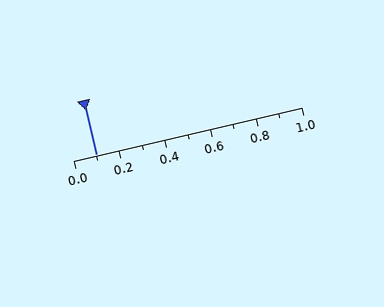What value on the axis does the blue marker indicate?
The marker indicates approximately 0.1.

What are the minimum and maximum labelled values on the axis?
The axis runs from 0.0 to 1.0.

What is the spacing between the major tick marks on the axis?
The major ticks are spaced 0.2 apart.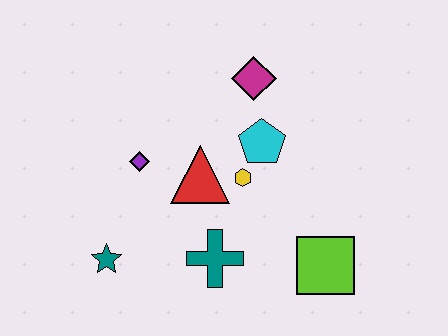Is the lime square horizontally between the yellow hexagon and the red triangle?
No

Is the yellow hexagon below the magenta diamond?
Yes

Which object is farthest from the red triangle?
The lime square is farthest from the red triangle.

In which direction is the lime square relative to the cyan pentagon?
The lime square is below the cyan pentagon.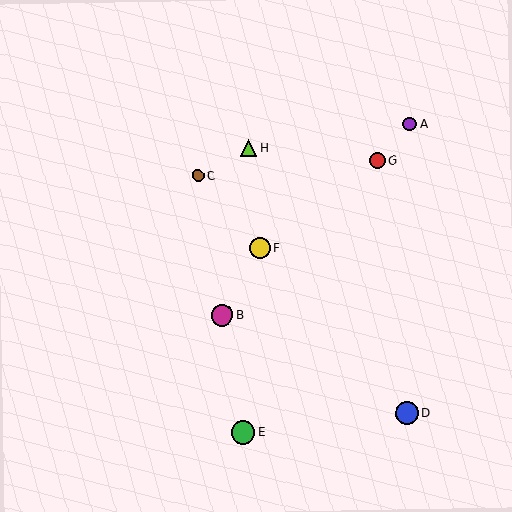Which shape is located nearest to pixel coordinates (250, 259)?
The yellow circle (labeled F) at (260, 248) is nearest to that location.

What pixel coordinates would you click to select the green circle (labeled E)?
Click at (243, 433) to select the green circle E.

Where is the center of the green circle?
The center of the green circle is at (243, 433).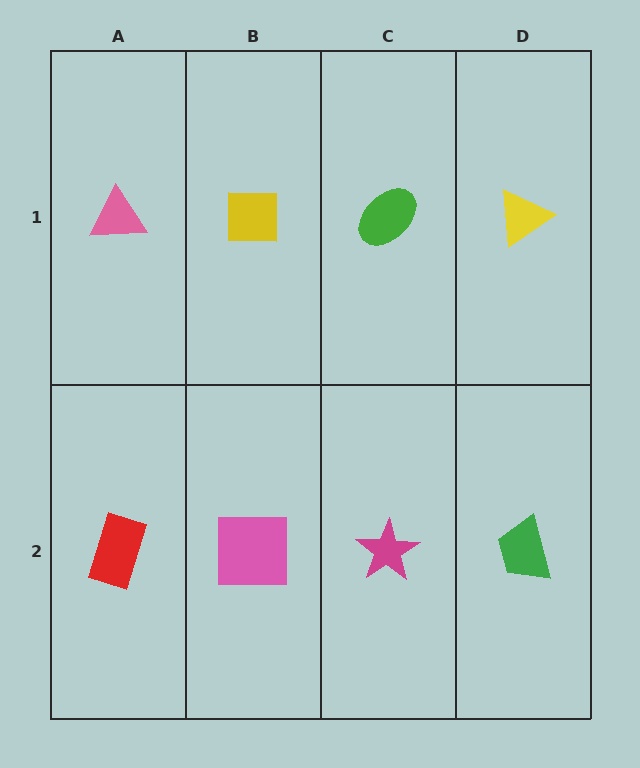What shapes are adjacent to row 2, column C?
A green ellipse (row 1, column C), a pink square (row 2, column B), a green trapezoid (row 2, column D).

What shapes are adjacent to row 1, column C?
A magenta star (row 2, column C), a yellow square (row 1, column B), a yellow triangle (row 1, column D).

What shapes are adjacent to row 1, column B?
A pink square (row 2, column B), a pink triangle (row 1, column A), a green ellipse (row 1, column C).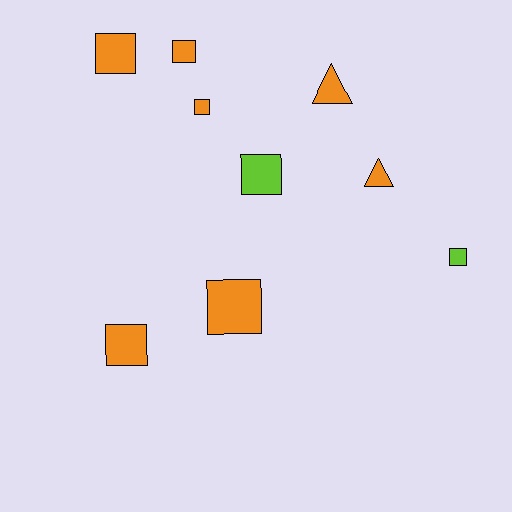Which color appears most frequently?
Orange, with 7 objects.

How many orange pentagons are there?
There are no orange pentagons.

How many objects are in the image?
There are 9 objects.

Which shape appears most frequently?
Square, with 7 objects.